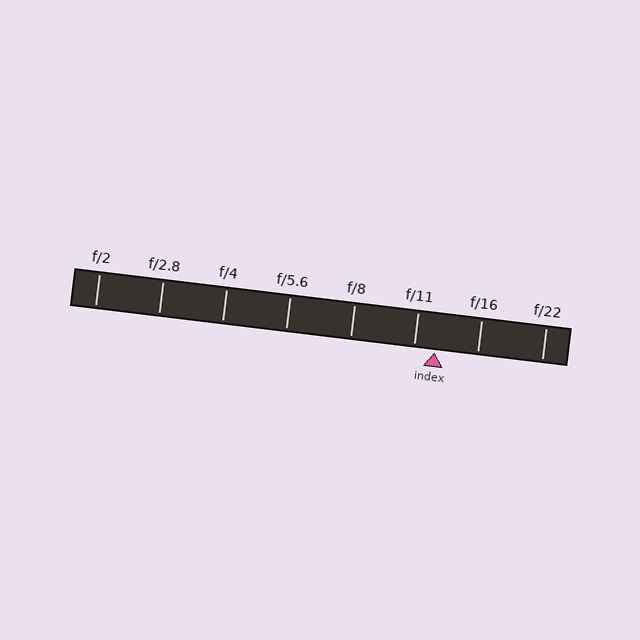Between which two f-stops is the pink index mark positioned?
The index mark is between f/11 and f/16.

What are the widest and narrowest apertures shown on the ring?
The widest aperture shown is f/2 and the narrowest is f/22.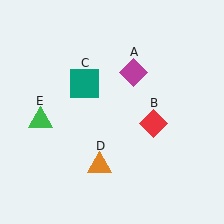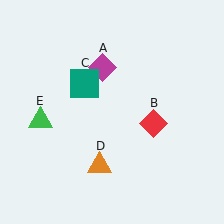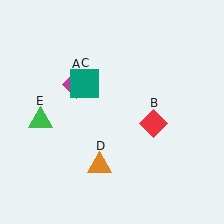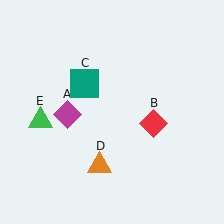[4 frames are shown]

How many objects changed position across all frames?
1 object changed position: magenta diamond (object A).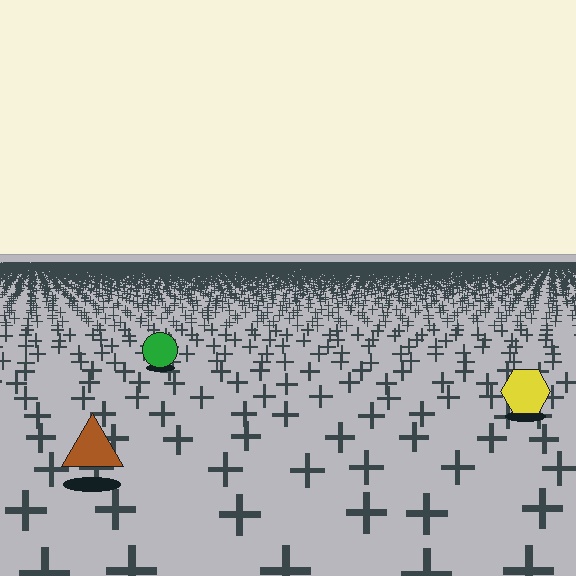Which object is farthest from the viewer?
The green circle is farthest from the viewer. It appears smaller and the ground texture around it is denser.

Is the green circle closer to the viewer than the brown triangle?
No. The brown triangle is closer — you can tell from the texture gradient: the ground texture is coarser near it.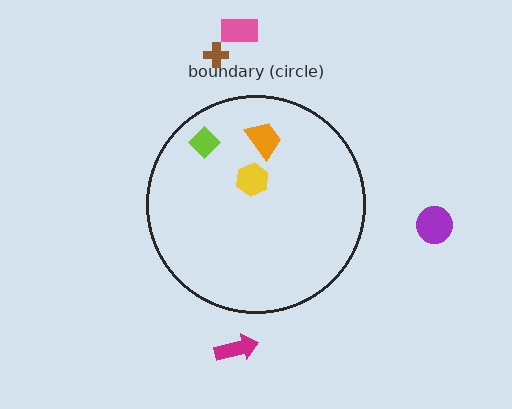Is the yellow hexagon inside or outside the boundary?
Inside.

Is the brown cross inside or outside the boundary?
Outside.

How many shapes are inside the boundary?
3 inside, 4 outside.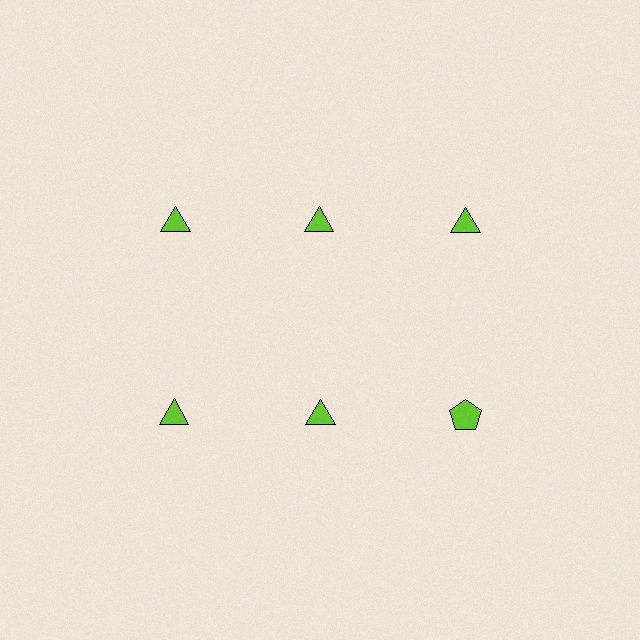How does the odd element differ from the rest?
It has a different shape: pentagon instead of triangle.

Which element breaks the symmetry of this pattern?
The lime pentagon in the second row, center column breaks the symmetry. All other shapes are lime triangles.